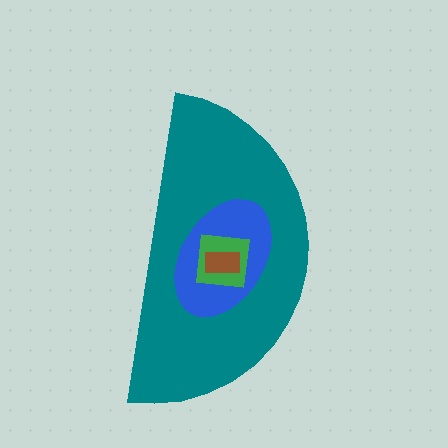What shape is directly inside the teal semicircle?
The blue ellipse.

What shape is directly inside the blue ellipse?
The green square.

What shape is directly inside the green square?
The brown rectangle.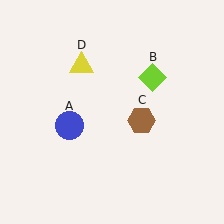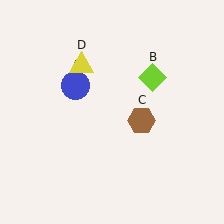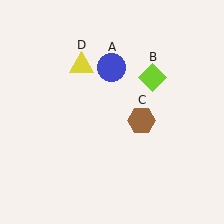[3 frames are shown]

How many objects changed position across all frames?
1 object changed position: blue circle (object A).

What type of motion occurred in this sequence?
The blue circle (object A) rotated clockwise around the center of the scene.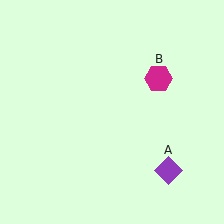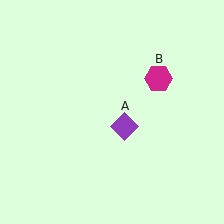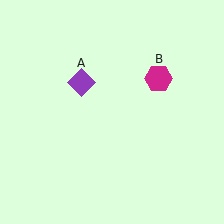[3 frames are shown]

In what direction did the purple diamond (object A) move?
The purple diamond (object A) moved up and to the left.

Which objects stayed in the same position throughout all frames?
Magenta hexagon (object B) remained stationary.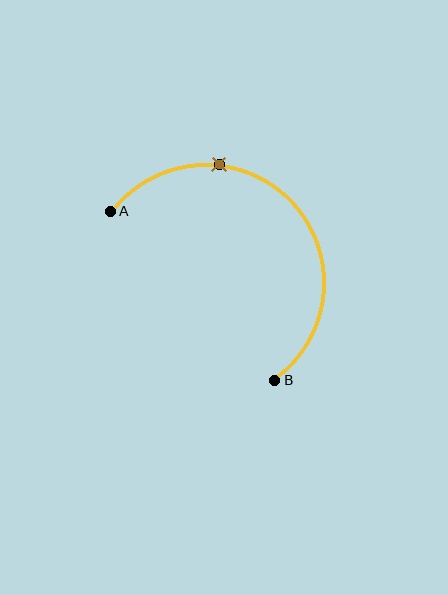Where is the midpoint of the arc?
The arc midpoint is the point on the curve farthest from the straight line joining A and B. It sits above and to the right of that line.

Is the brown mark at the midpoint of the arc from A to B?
No. The brown mark lies on the arc but is closer to endpoint A. The arc midpoint would be at the point on the curve equidistant along the arc from both A and B.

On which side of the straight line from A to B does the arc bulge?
The arc bulges above and to the right of the straight line connecting A and B.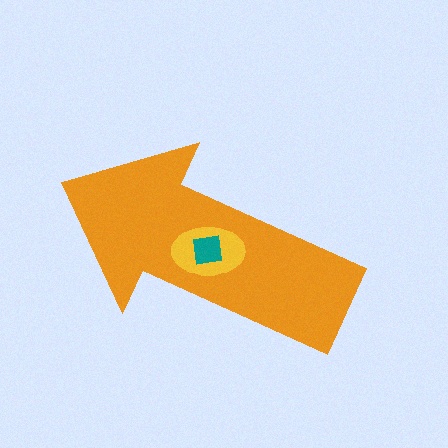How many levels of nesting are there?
3.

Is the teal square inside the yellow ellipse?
Yes.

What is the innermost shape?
The teal square.